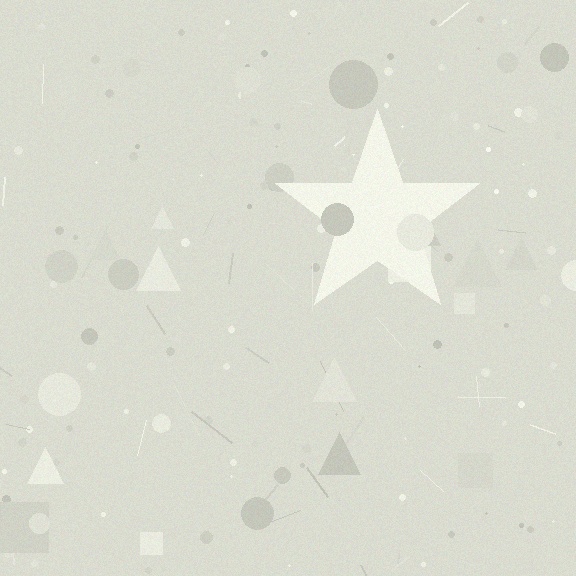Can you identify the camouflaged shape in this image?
The camouflaged shape is a star.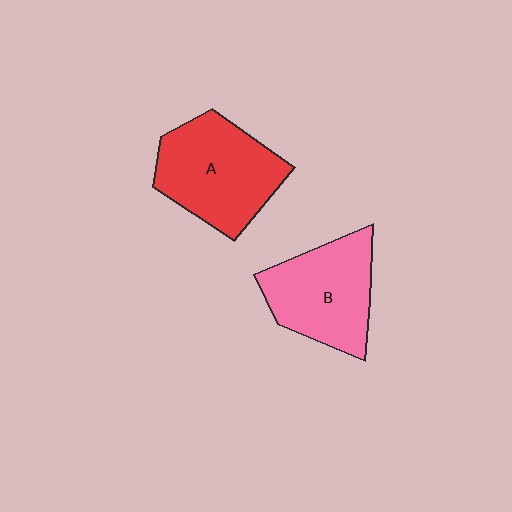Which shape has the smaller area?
Shape B (pink).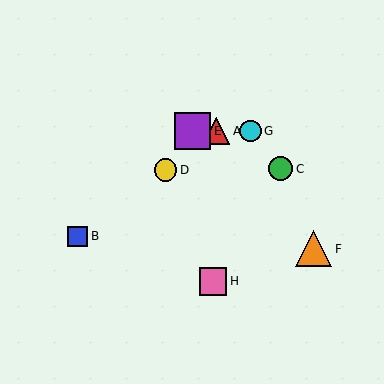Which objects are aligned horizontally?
Objects A, E, G are aligned horizontally.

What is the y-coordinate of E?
Object E is at y≈131.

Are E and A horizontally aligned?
Yes, both are at y≈131.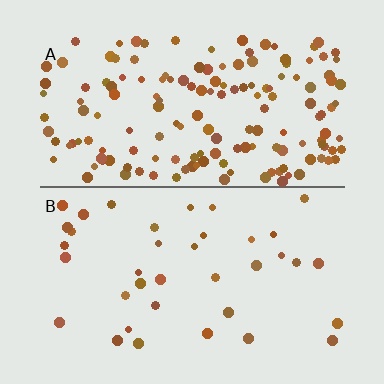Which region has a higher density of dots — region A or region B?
A (the top).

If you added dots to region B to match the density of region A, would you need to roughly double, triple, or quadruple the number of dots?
Approximately quadruple.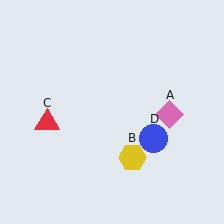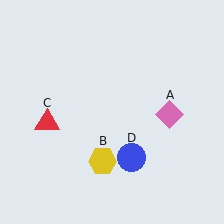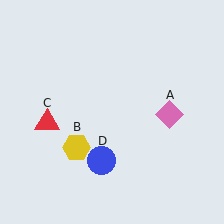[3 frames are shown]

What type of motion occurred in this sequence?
The yellow hexagon (object B), blue circle (object D) rotated clockwise around the center of the scene.